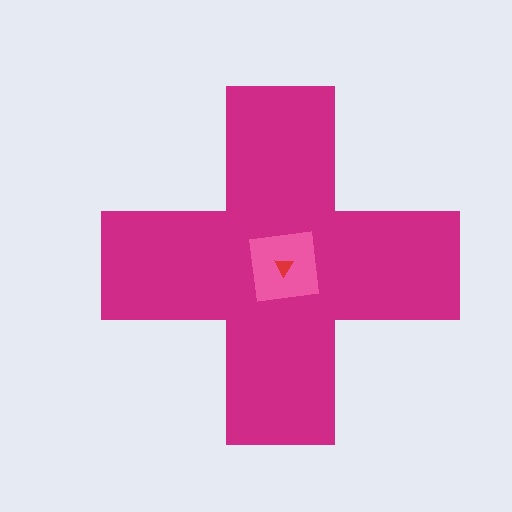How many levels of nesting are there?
3.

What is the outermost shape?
The magenta cross.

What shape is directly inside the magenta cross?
The pink square.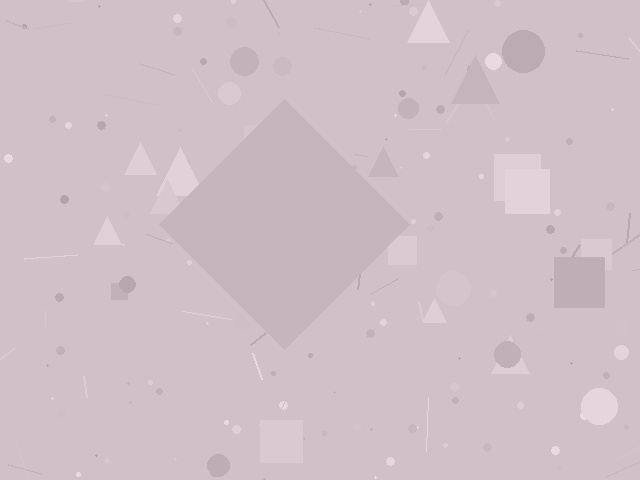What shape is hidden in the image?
A diamond is hidden in the image.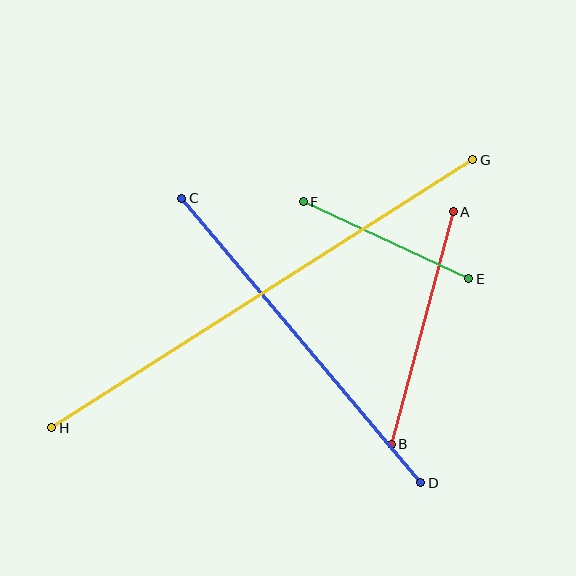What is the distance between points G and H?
The distance is approximately 499 pixels.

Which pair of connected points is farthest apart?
Points G and H are farthest apart.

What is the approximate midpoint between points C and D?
The midpoint is at approximately (301, 340) pixels.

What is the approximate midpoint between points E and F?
The midpoint is at approximately (386, 240) pixels.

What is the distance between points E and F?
The distance is approximately 183 pixels.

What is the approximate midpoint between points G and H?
The midpoint is at approximately (262, 294) pixels.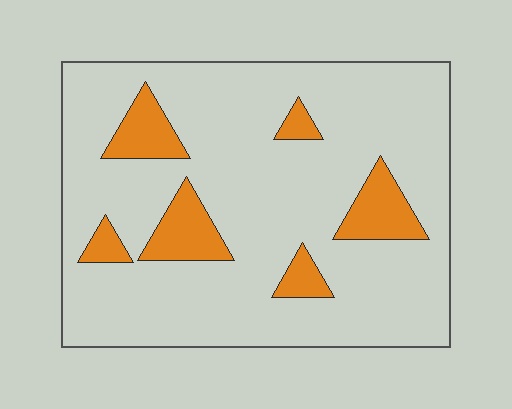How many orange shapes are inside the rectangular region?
6.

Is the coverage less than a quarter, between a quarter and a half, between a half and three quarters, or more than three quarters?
Less than a quarter.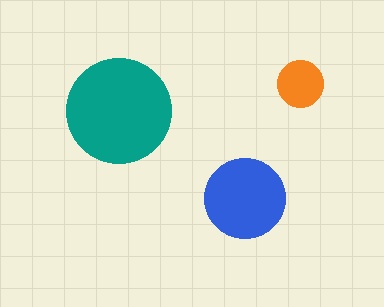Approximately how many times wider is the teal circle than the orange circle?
About 2.5 times wider.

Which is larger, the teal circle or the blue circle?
The teal one.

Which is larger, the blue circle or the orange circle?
The blue one.